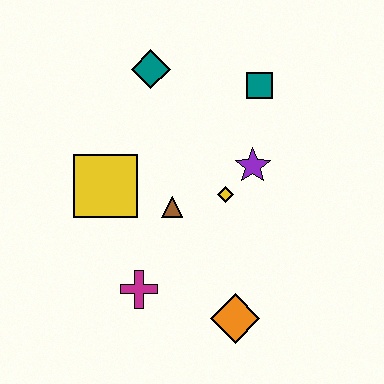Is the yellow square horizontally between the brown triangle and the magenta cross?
No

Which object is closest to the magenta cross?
The brown triangle is closest to the magenta cross.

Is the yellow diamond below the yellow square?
Yes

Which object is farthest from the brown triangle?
The teal square is farthest from the brown triangle.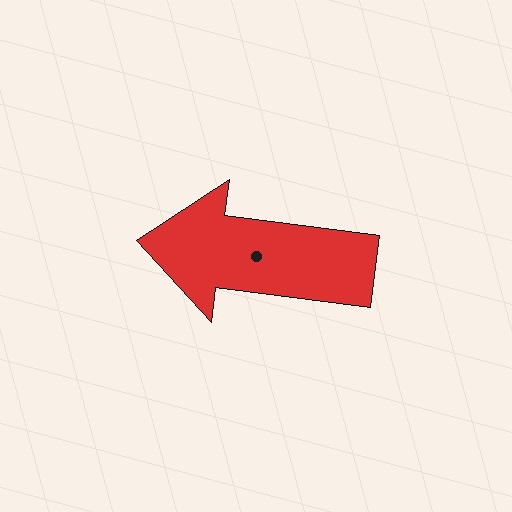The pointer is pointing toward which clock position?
Roughly 9 o'clock.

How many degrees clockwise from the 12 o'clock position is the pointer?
Approximately 277 degrees.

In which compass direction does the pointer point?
West.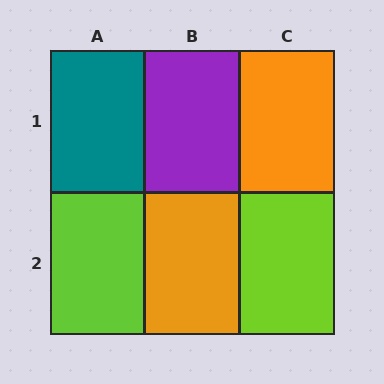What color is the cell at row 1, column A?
Teal.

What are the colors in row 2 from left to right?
Lime, orange, lime.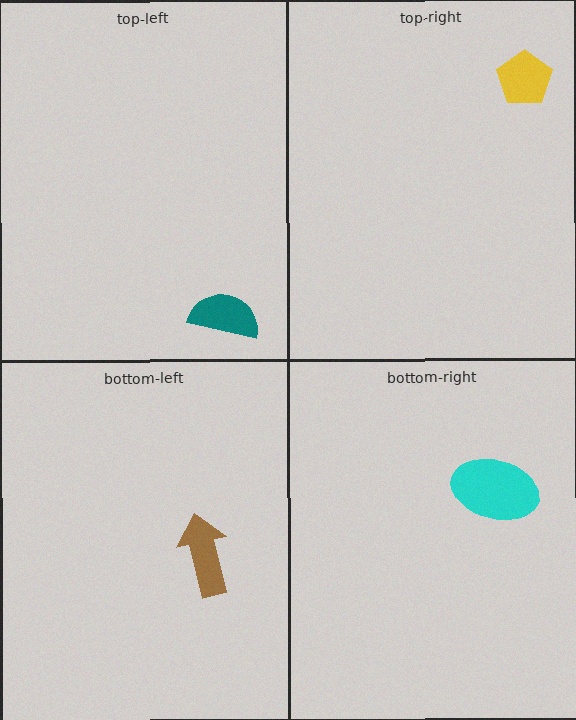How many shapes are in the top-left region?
1.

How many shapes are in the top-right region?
1.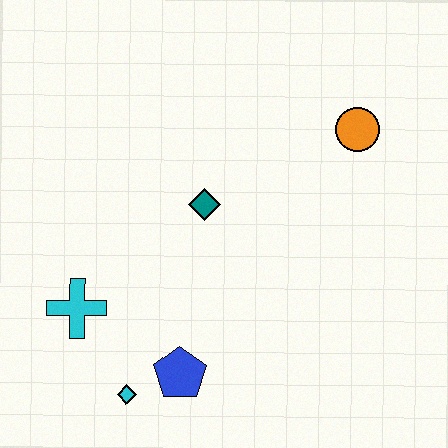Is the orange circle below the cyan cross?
No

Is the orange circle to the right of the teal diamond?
Yes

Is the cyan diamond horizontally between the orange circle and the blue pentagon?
No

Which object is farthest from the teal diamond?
The cyan diamond is farthest from the teal diamond.